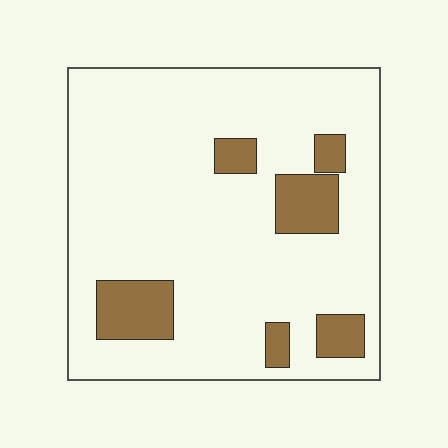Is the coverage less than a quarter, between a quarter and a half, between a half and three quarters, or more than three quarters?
Less than a quarter.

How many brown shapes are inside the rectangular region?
6.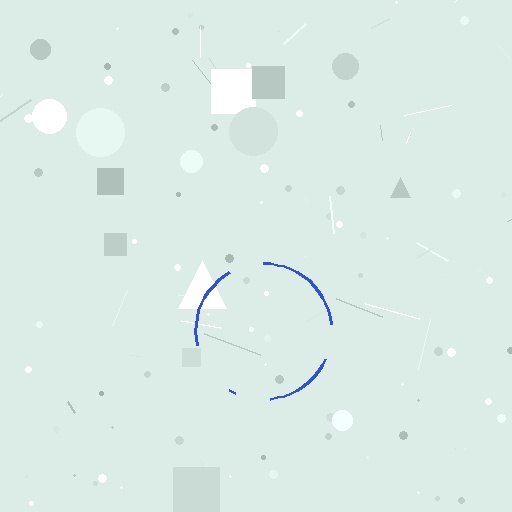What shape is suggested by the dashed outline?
The dashed outline suggests a circle.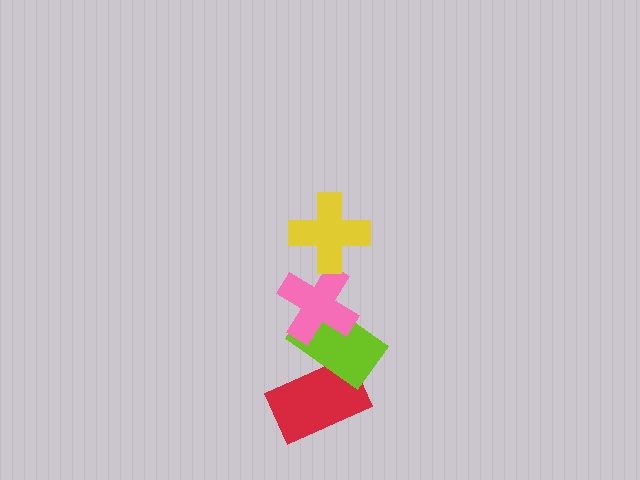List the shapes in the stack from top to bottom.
From top to bottom: the yellow cross, the pink cross, the lime rectangle, the red rectangle.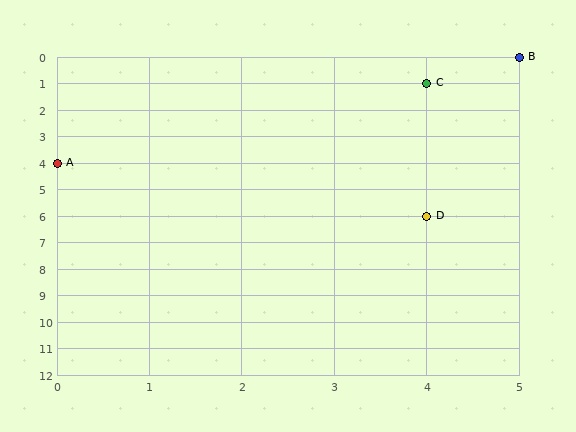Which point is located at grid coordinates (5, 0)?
Point B is at (5, 0).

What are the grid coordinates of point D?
Point D is at grid coordinates (4, 6).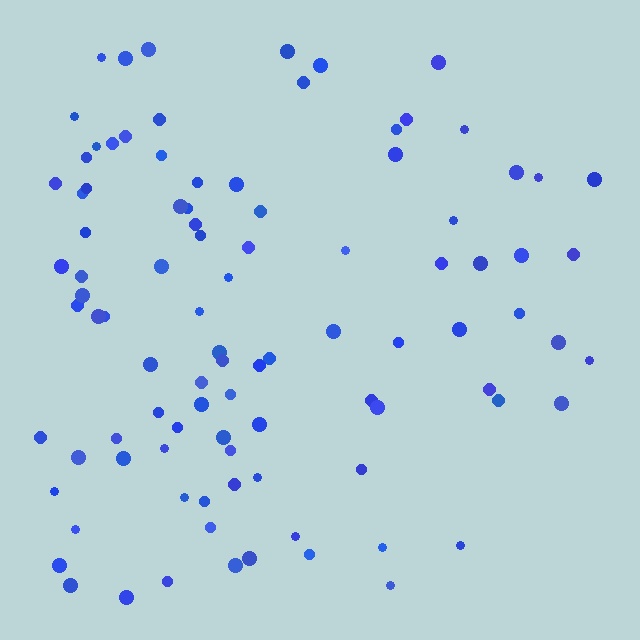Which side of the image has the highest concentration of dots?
The left.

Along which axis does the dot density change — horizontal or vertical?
Horizontal.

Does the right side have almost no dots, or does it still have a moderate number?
Still a moderate number, just noticeably fewer than the left.